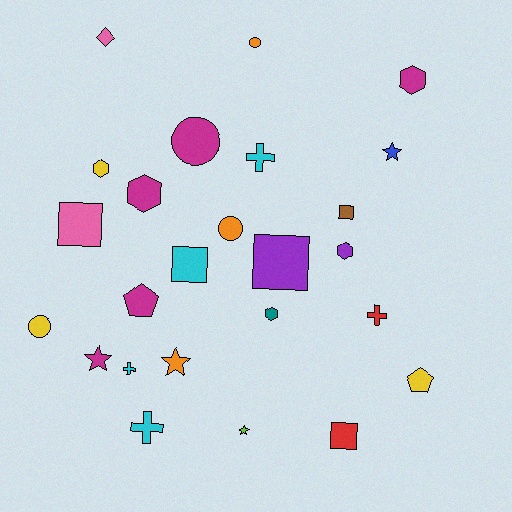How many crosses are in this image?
There are 4 crosses.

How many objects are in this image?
There are 25 objects.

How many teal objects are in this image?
There is 1 teal object.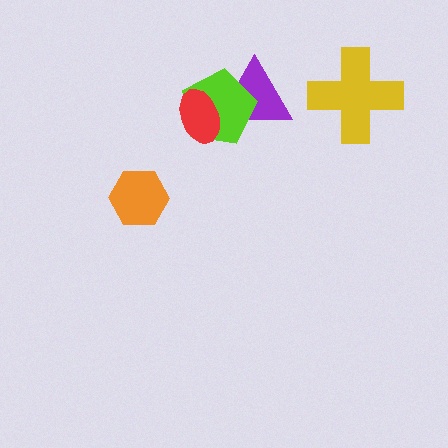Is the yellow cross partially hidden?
No, no other shape covers it.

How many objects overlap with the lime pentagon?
2 objects overlap with the lime pentagon.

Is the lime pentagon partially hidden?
Yes, it is partially covered by another shape.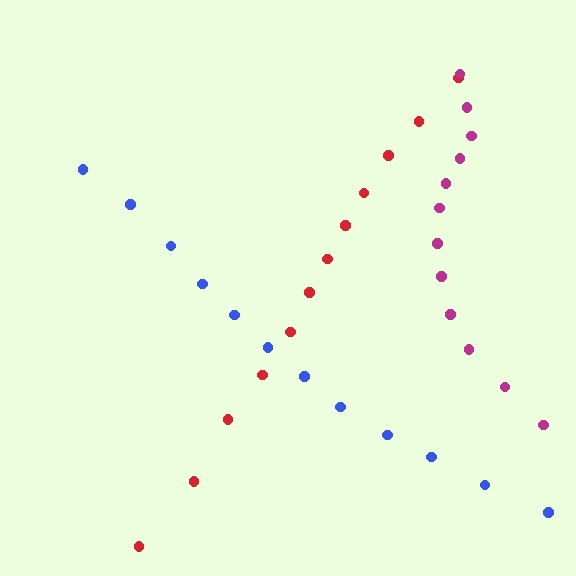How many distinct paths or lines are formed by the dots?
There are 3 distinct paths.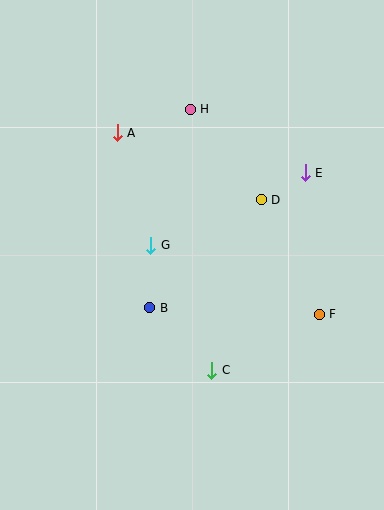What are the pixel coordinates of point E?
Point E is at (305, 173).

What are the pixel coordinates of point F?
Point F is at (319, 314).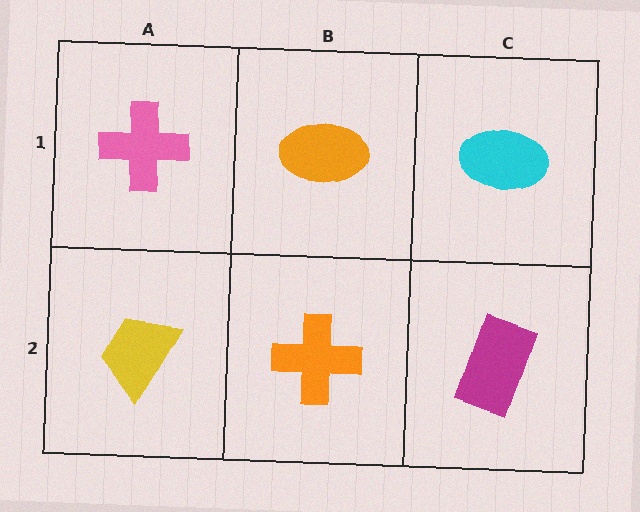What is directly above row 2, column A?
A pink cross.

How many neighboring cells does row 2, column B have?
3.